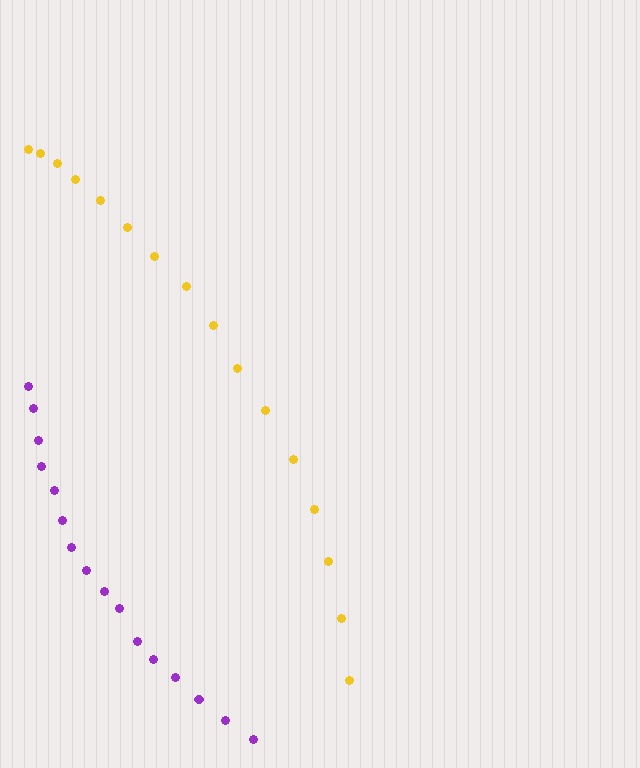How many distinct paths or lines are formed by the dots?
There are 2 distinct paths.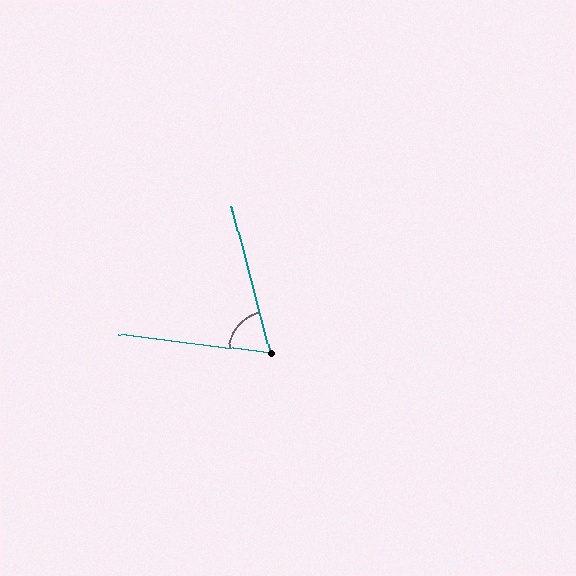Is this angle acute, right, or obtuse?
It is acute.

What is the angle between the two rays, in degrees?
Approximately 68 degrees.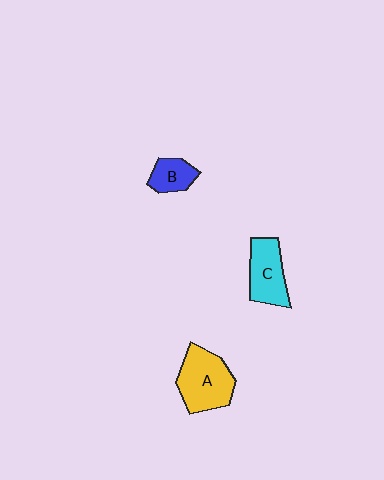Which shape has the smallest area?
Shape B (blue).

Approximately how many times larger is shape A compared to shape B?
Approximately 2.1 times.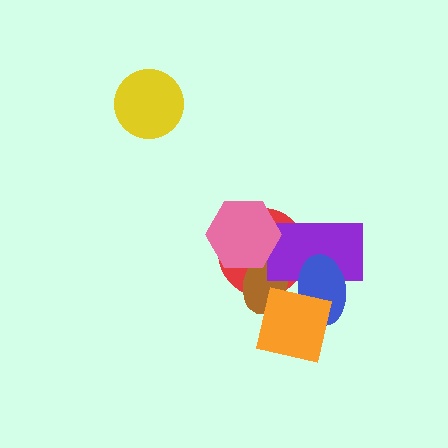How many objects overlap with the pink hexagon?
3 objects overlap with the pink hexagon.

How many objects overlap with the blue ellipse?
4 objects overlap with the blue ellipse.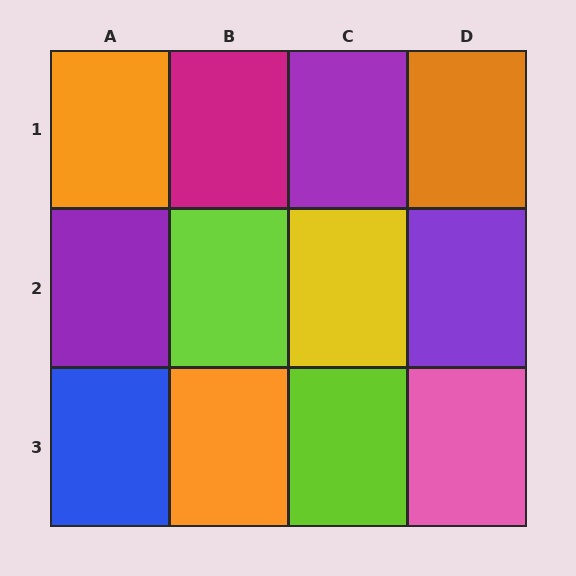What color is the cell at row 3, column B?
Orange.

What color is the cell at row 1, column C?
Purple.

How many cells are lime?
2 cells are lime.